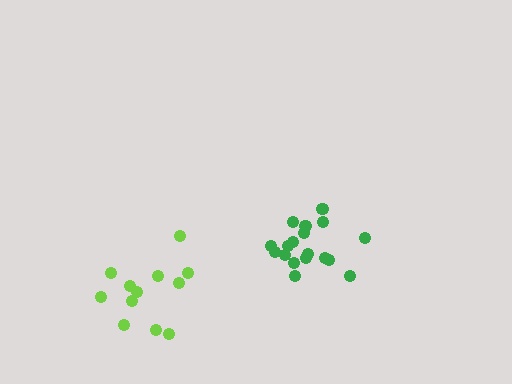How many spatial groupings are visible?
There are 2 spatial groupings.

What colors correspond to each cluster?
The clusters are colored: lime, green.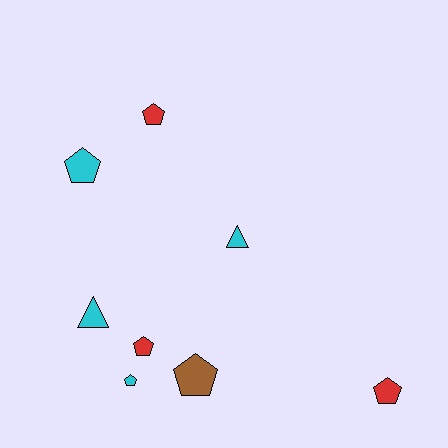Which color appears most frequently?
Cyan, with 4 objects.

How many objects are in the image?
There are 8 objects.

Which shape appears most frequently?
Pentagon, with 6 objects.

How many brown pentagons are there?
There is 1 brown pentagon.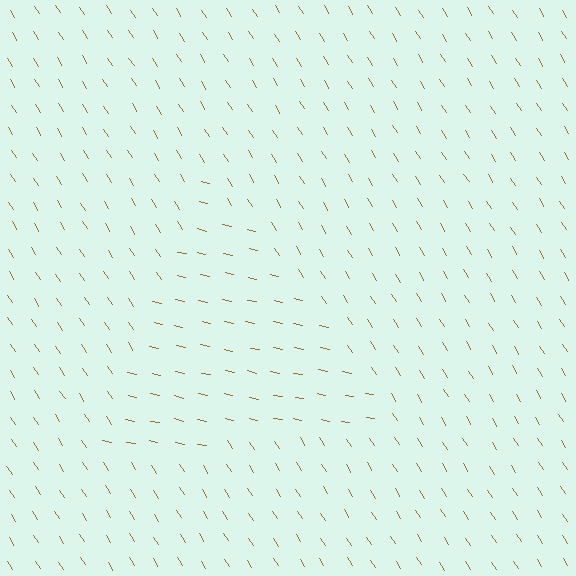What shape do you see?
I see a triangle.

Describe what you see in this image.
The image is filled with small brown line segments. A triangle region in the image has lines oriented differently from the surrounding lines, creating a visible texture boundary.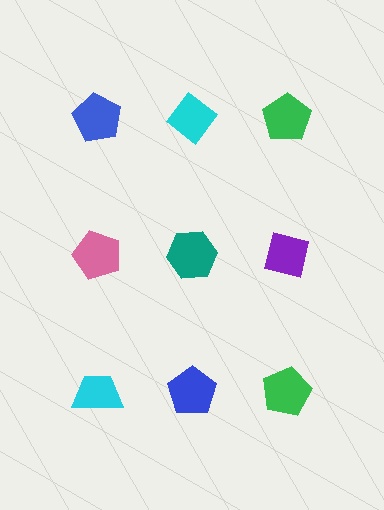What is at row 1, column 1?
A blue pentagon.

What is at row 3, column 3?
A green pentagon.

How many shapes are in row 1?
3 shapes.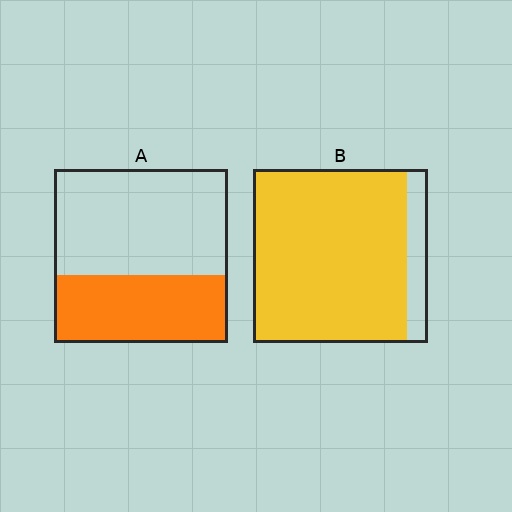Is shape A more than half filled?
No.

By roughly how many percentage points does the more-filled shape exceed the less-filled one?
By roughly 50 percentage points (B over A).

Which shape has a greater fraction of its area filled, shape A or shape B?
Shape B.